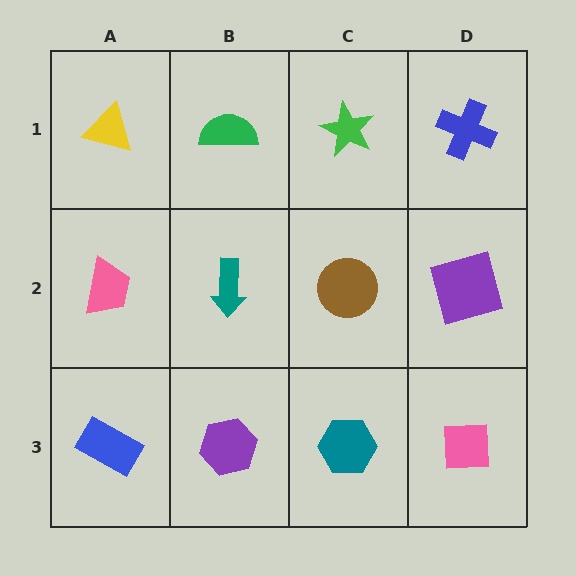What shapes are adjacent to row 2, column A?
A yellow triangle (row 1, column A), a blue rectangle (row 3, column A), a teal arrow (row 2, column B).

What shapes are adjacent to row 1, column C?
A brown circle (row 2, column C), a green semicircle (row 1, column B), a blue cross (row 1, column D).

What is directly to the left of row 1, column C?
A green semicircle.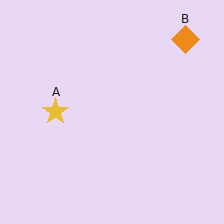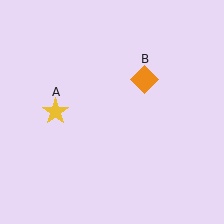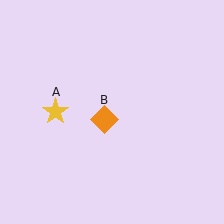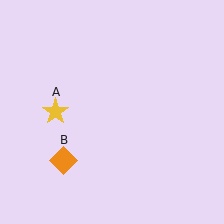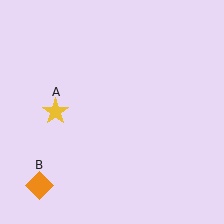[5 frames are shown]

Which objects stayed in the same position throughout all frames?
Yellow star (object A) remained stationary.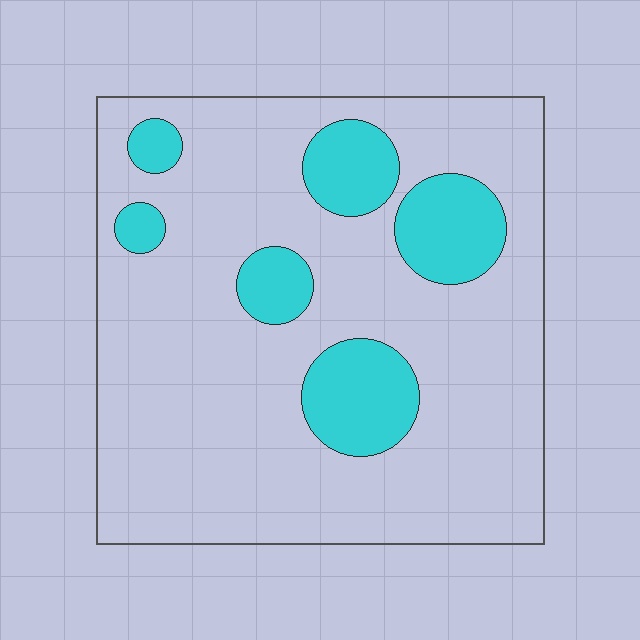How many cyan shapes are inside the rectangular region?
6.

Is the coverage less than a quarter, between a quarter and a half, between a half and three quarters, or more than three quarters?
Less than a quarter.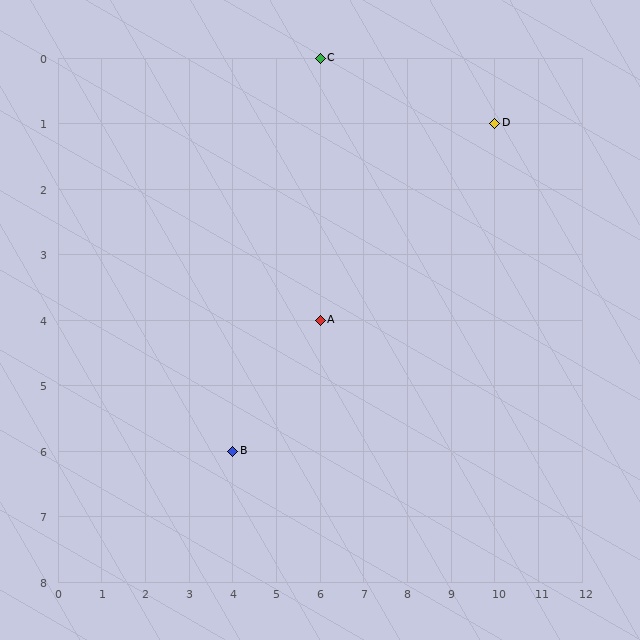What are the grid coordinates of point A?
Point A is at grid coordinates (6, 4).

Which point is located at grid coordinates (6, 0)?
Point C is at (6, 0).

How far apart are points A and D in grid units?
Points A and D are 4 columns and 3 rows apart (about 5.0 grid units diagonally).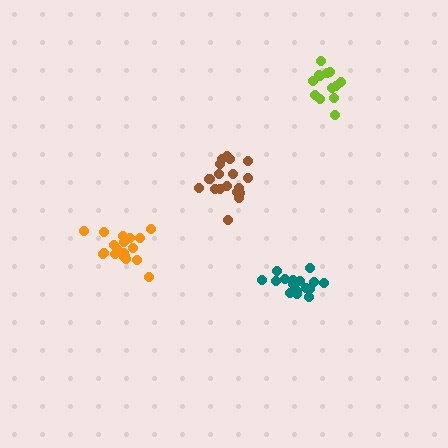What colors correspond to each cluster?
The clusters are colored: lime, teal, orange, brown.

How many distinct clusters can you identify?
There are 4 distinct clusters.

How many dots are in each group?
Group 1: 13 dots, Group 2: 17 dots, Group 3: 19 dots, Group 4: 19 dots (68 total).